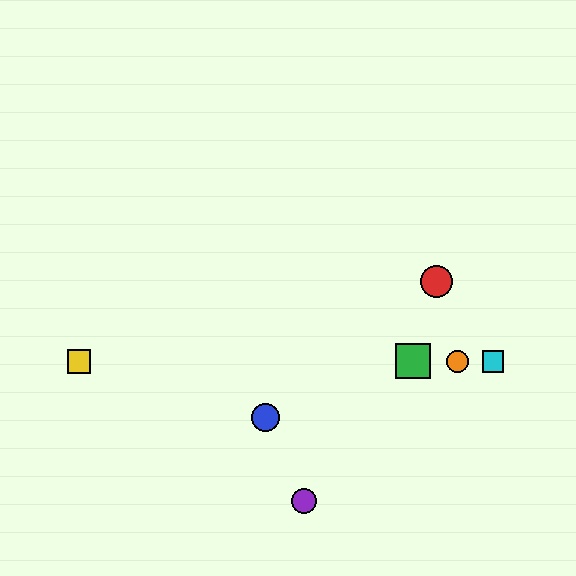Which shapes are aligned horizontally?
The green square, the yellow square, the orange circle, the cyan square are aligned horizontally.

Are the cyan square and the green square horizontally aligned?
Yes, both are at y≈361.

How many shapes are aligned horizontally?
4 shapes (the green square, the yellow square, the orange circle, the cyan square) are aligned horizontally.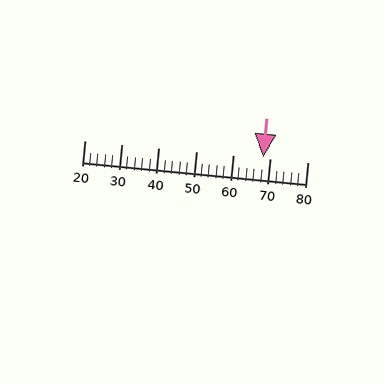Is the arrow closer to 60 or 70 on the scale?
The arrow is closer to 70.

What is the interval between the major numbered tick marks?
The major tick marks are spaced 10 units apart.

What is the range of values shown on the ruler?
The ruler shows values from 20 to 80.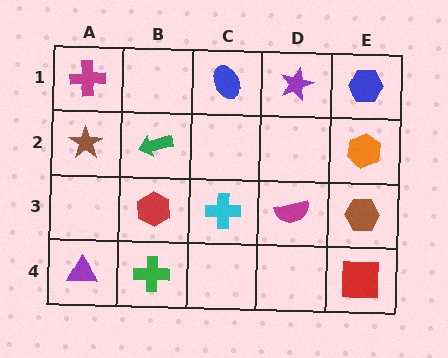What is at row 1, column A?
A magenta cross.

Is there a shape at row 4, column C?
No, that cell is empty.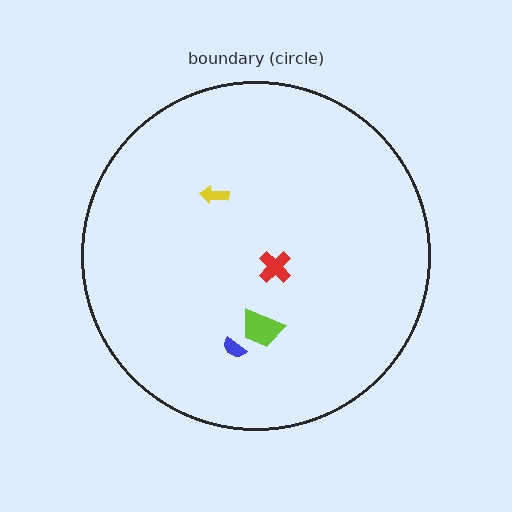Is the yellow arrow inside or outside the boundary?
Inside.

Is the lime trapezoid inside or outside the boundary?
Inside.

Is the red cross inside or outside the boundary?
Inside.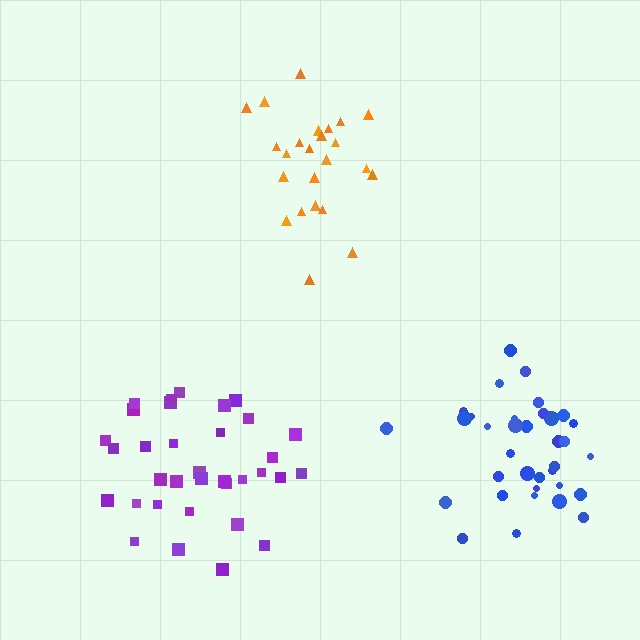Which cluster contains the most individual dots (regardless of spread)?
Blue (35).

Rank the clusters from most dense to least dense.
blue, purple, orange.